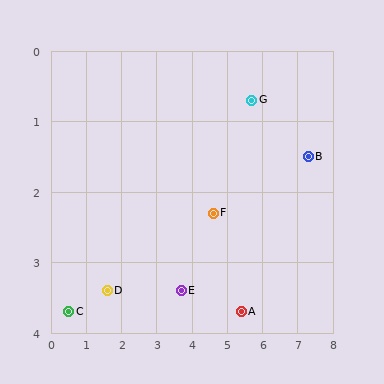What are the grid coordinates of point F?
Point F is at approximately (4.6, 2.3).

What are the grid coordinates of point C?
Point C is at approximately (0.5, 3.7).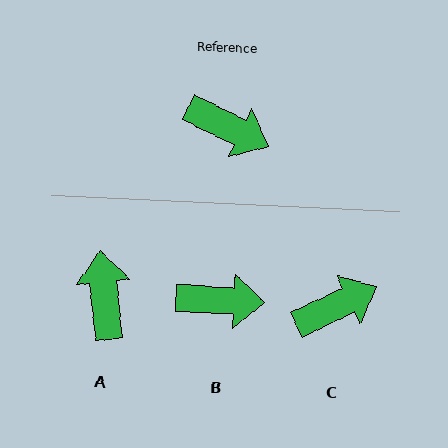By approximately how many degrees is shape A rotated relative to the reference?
Approximately 122 degrees counter-clockwise.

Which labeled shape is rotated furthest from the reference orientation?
A, about 122 degrees away.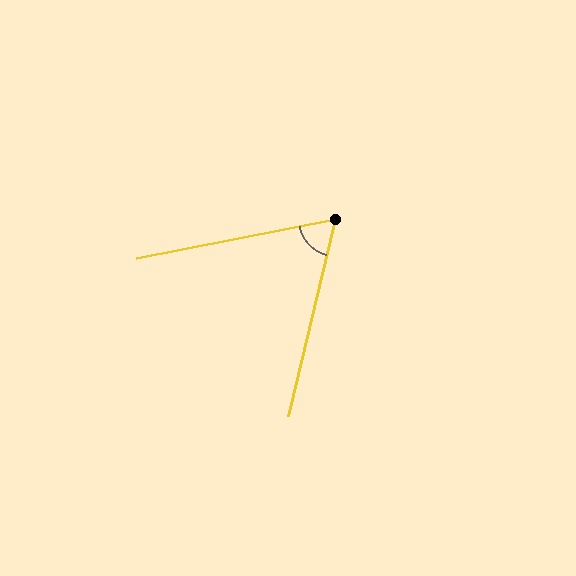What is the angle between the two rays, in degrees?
Approximately 66 degrees.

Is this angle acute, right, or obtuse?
It is acute.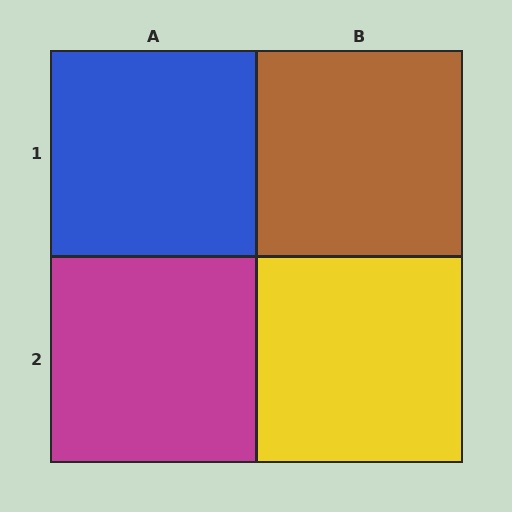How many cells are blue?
1 cell is blue.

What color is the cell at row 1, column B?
Brown.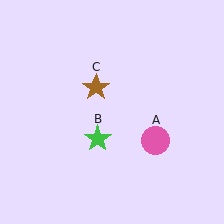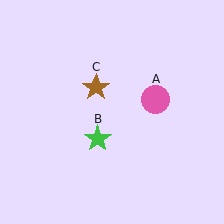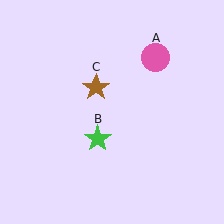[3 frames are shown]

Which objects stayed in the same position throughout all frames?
Green star (object B) and brown star (object C) remained stationary.